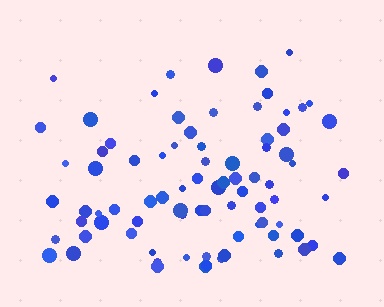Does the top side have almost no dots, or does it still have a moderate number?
Still a moderate number, just noticeably fewer than the bottom.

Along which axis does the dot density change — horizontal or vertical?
Vertical.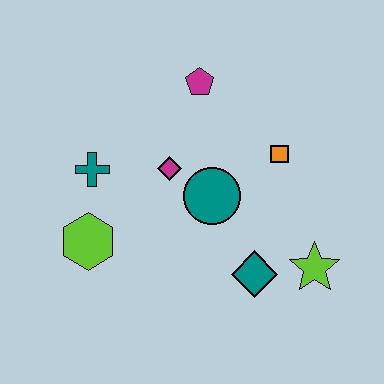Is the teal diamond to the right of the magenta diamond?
Yes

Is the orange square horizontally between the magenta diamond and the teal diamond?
No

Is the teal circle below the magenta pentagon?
Yes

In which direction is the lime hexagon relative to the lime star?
The lime hexagon is to the left of the lime star.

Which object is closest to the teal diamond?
The lime star is closest to the teal diamond.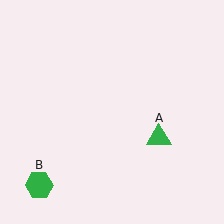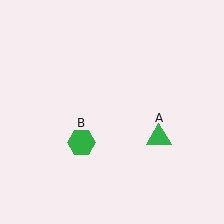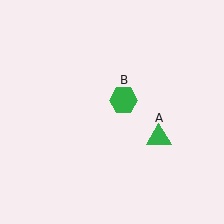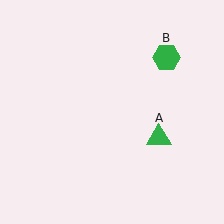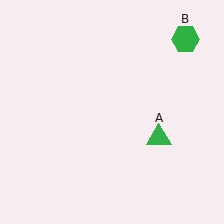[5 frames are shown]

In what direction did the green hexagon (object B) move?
The green hexagon (object B) moved up and to the right.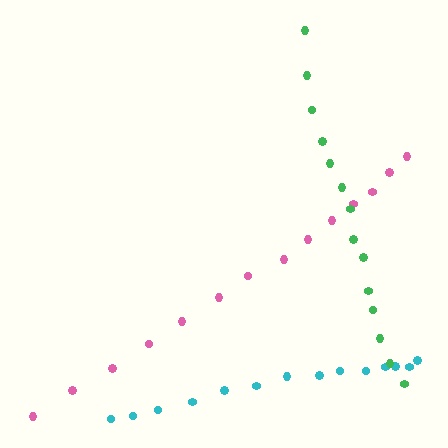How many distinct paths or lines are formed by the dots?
There are 3 distinct paths.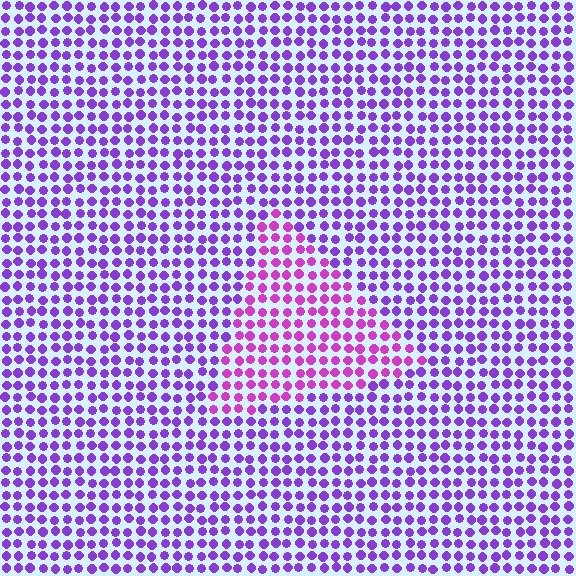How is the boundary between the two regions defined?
The boundary is defined purely by a slight shift in hue (about 33 degrees). Spacing, size, and orientation are identical on both sides.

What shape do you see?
I see a triangle.